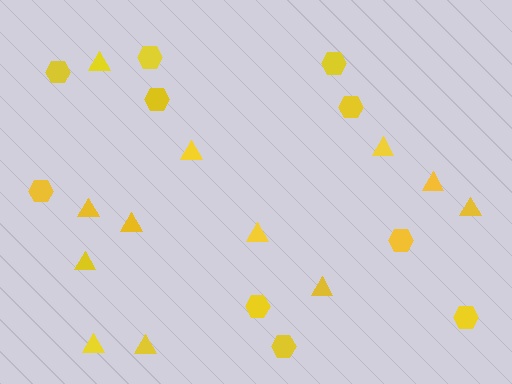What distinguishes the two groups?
There are 2 groups: one group of hexagons (10) and one group of triangles (12).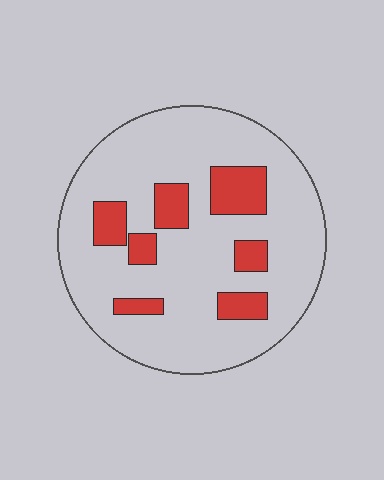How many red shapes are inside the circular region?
7.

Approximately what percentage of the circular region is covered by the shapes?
Approximately 20%.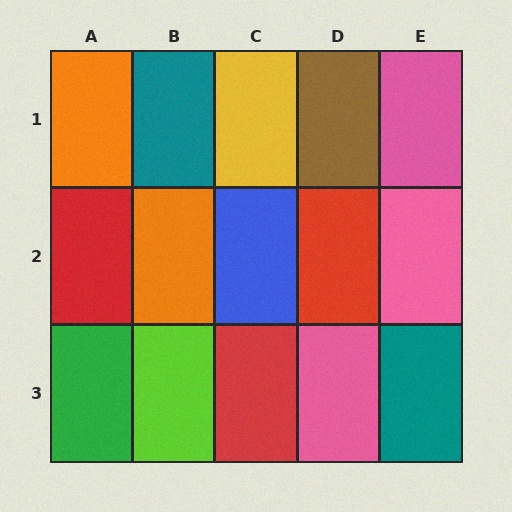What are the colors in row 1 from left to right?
Orange, teal, yellow, brown, pink.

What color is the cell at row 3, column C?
Red.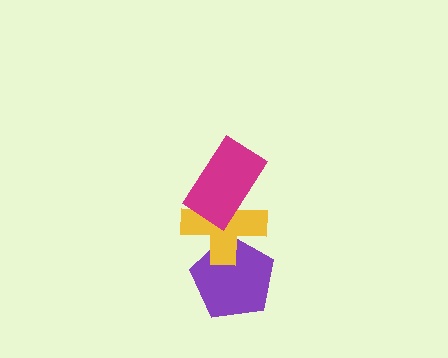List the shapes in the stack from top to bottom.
From top to bottom: the magenta rectangle, the yellow cross, the purple pentagon.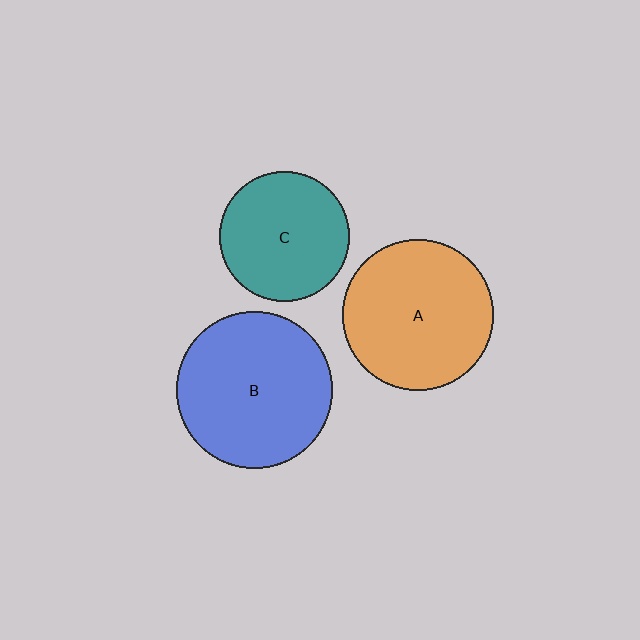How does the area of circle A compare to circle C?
Approximately 1.3 times.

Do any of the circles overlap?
No, none of the circles overlap.